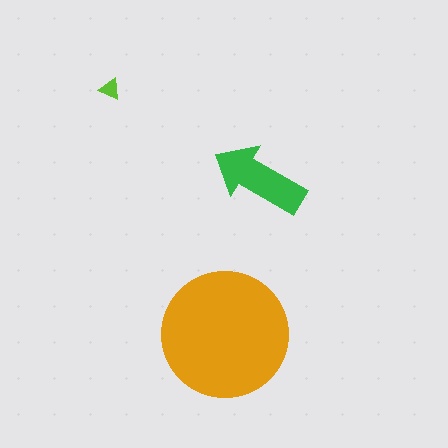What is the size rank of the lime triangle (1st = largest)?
3rd.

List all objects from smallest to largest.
The lime triangle, the green arrow, the orange circle.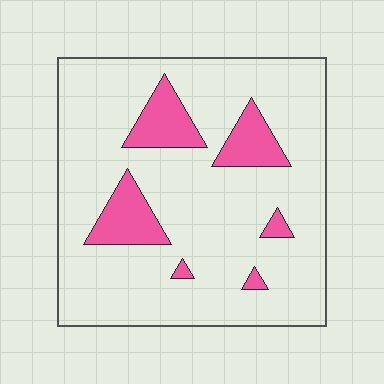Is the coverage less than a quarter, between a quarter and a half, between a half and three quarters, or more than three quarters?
Less than a quarter.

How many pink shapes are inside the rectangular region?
6.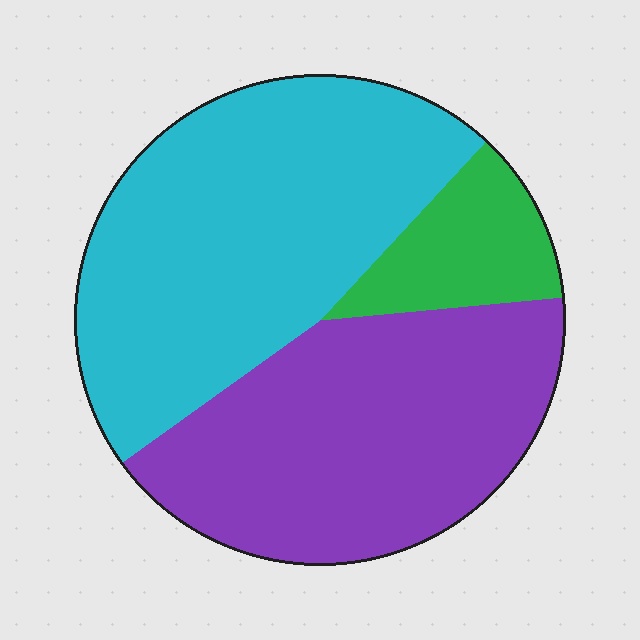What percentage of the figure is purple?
Purple takes up between a quarter and a half of the figure.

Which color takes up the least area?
Green, at roughly 10%.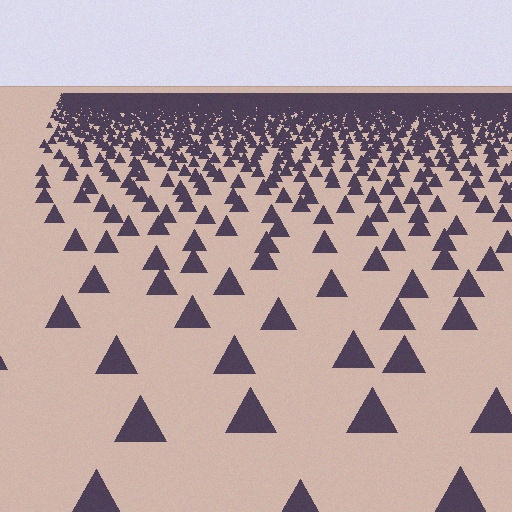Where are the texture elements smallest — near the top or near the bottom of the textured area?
Near the top.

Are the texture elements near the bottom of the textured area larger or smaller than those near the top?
Larger. Near the bottom, elements are closer to the viewer and appear at a bigger on-screen size.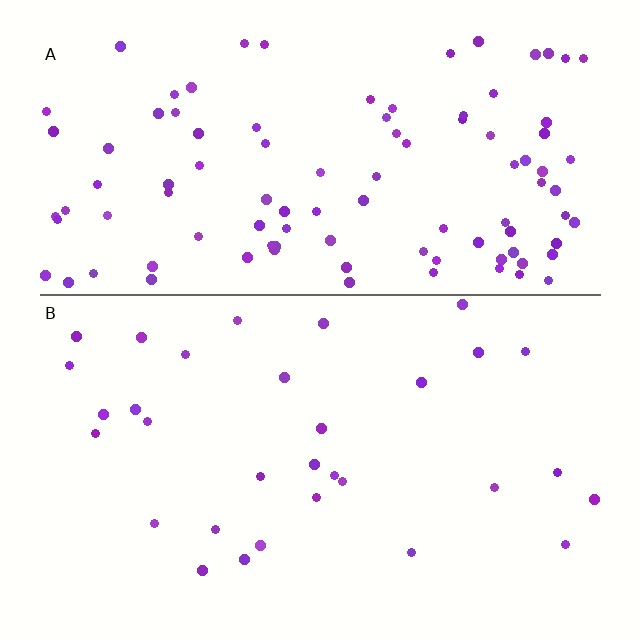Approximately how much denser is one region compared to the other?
Approximately 3.2× — region A over region B.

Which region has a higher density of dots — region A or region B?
A (the top).